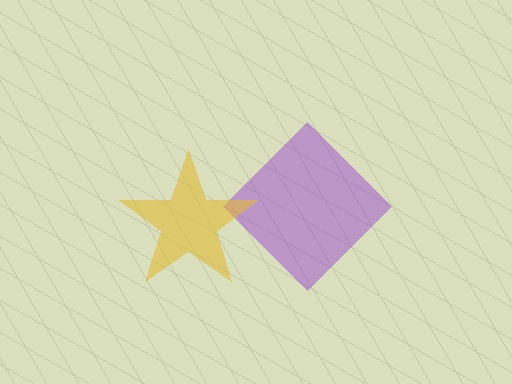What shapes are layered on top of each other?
The layered shapes are: a purple diamond, a yellow star.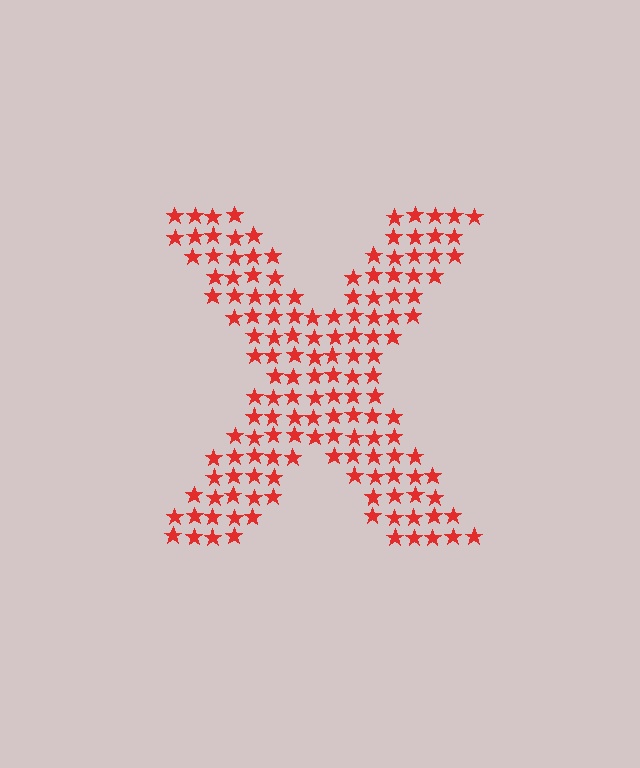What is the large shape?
The large shape is the letter X.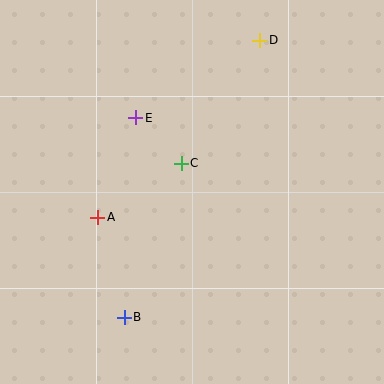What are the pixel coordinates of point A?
Point A is at (98, 217).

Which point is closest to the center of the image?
Point C at (181, 163) is closest to the center.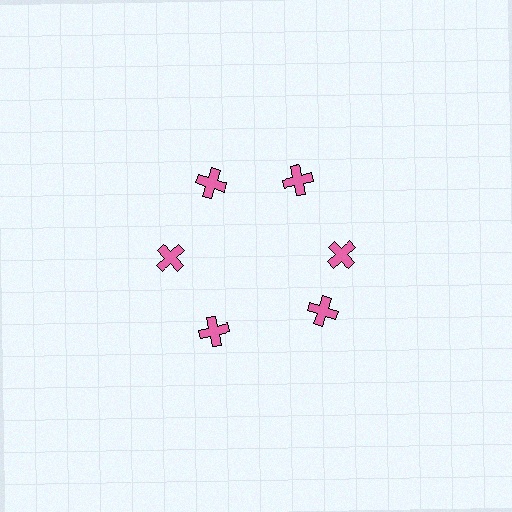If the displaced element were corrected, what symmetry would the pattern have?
It would have 6-fold rotational symmetry — the pattern would map onto itself every 60 degrees.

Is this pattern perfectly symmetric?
No. The 6 pink crosses are arranged in a ring, but one element near the 5 o'clock position is rotated out of alignment along the ring, breaking the 6-fold rotational symmetry.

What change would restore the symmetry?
The symmetry would be restored by rotating it back into even spacing with its neighbors so that all 6 crosses sit at equal angles and equal distance from the center.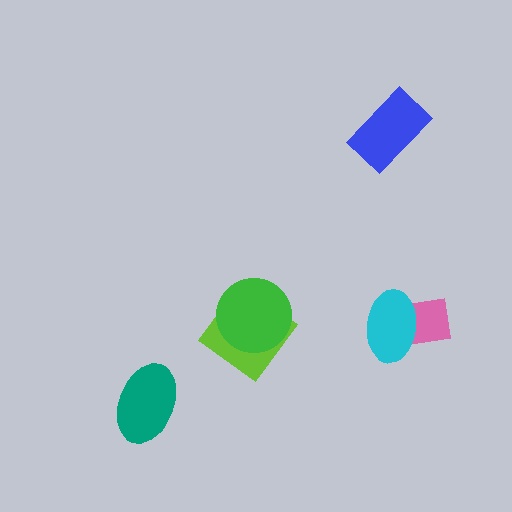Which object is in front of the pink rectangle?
The cyan ellipse is in front of the pink rectangle.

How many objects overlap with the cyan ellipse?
1 object overlaps with the cyan ellipse.